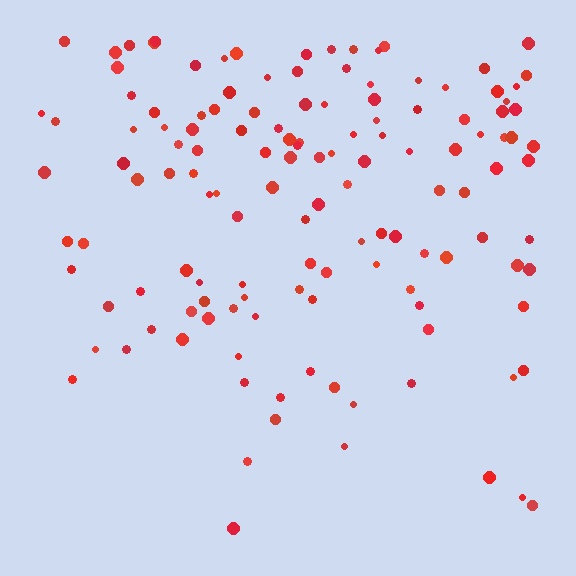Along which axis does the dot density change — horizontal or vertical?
Vertical.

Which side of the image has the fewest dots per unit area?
The bottom.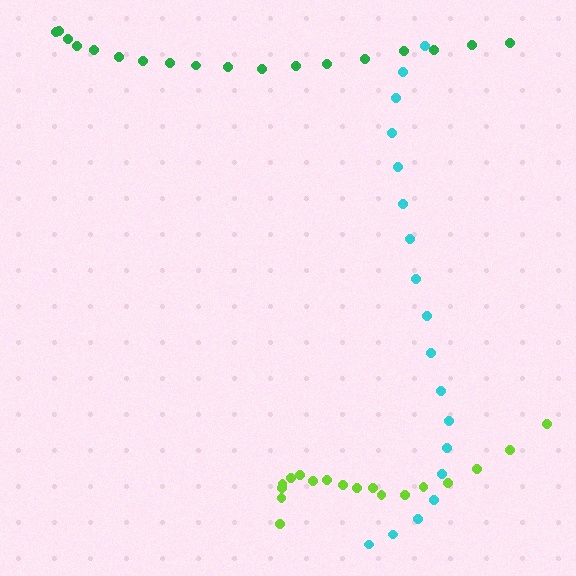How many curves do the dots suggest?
There are 3 distinct paths.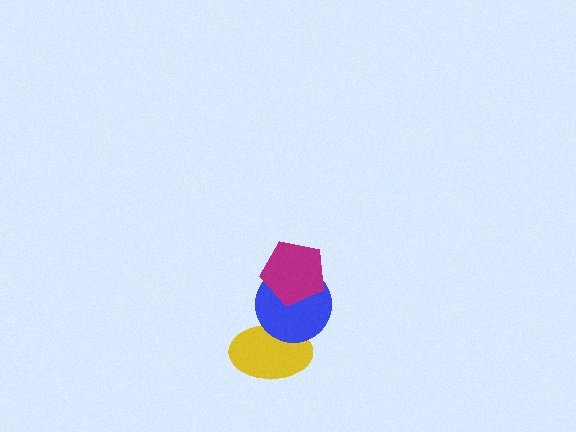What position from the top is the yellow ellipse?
The yellow ellipse is 3rd from the top.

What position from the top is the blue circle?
The blue circle is 2nd from the top.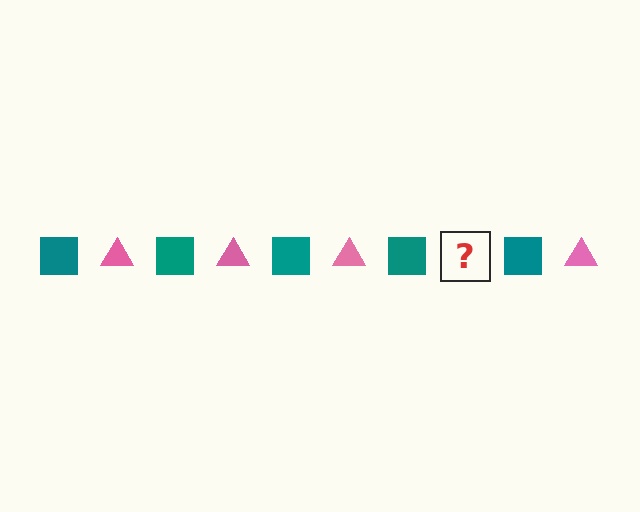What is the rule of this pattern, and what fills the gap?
The rule is that the pattern alternates between teal square and pink triangle. The gap should be filled with a pink triangle.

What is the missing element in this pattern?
The missing element is a pink triangle.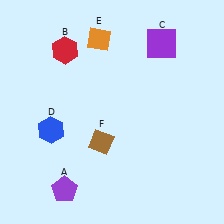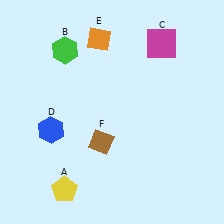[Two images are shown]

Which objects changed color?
A changed from purple to yellow. B changed from red to green. C changed from purple to magenta.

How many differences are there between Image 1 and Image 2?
There are 3 differences between the two images.